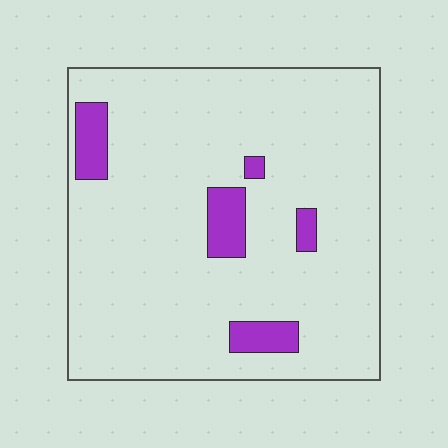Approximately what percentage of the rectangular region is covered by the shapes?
Approximately 10%.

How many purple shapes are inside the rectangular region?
5.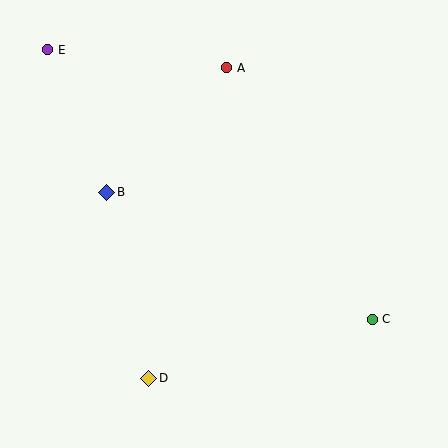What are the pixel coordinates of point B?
Point B is at (107, 192).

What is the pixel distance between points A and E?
The distance between A and E is 180 pixels.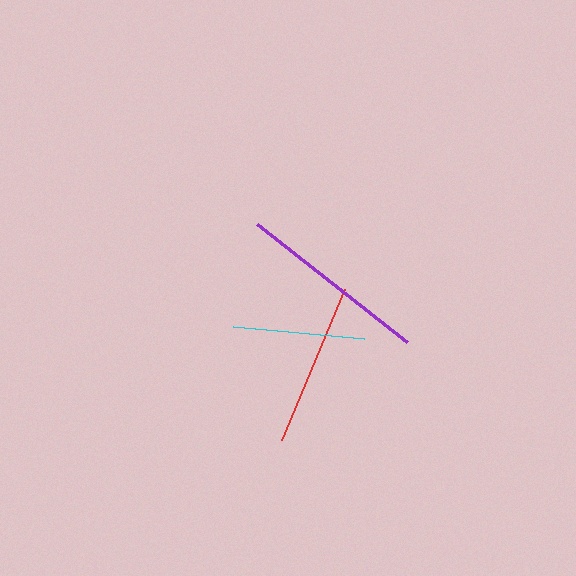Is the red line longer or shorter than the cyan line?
The red line is longer than the cyan line.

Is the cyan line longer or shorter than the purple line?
The purple line is longer than the cyan line.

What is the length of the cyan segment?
The cyan segment is approximately 132 pixels long.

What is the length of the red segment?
The red segment is approximately 164 pixels long.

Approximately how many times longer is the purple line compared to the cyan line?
The purple line is approximately 1.4 times the length of the cyan line.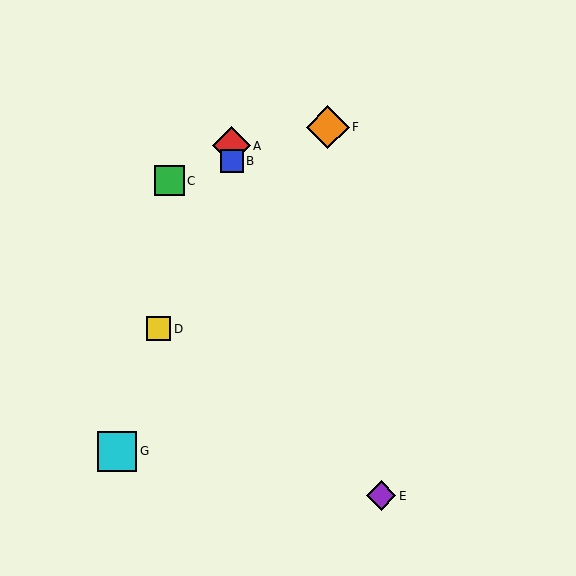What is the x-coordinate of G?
Object G is at x≈117.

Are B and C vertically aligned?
No, B is at x≈232 and C is at x≈169.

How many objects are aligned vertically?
2 objects (A, B) are aligned vertically.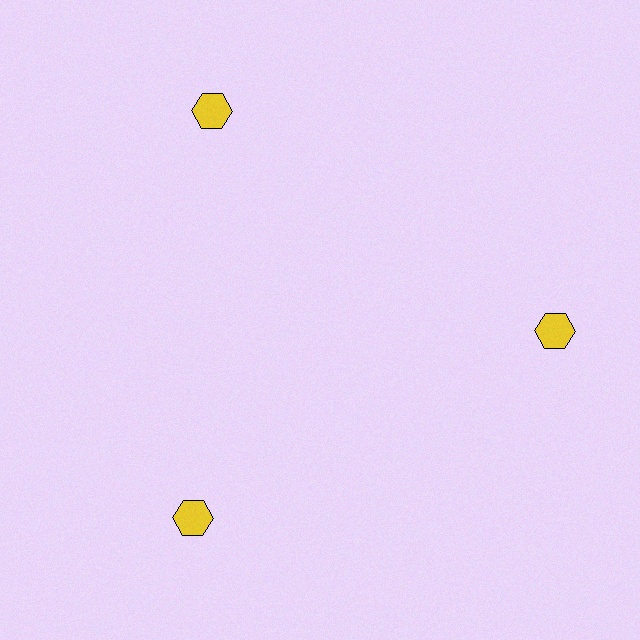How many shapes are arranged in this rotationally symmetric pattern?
There are 3 shapes, arranged in 3 groups of 1.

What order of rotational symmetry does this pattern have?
This pattern has 3-fold rotational symmetry.